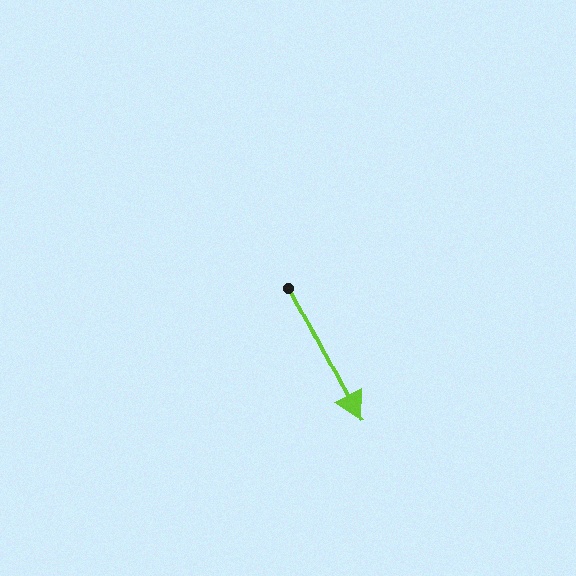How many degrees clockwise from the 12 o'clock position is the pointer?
Approximately 152 degrees.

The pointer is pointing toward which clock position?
Roughly 5 o'clock.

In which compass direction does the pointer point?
Southeast.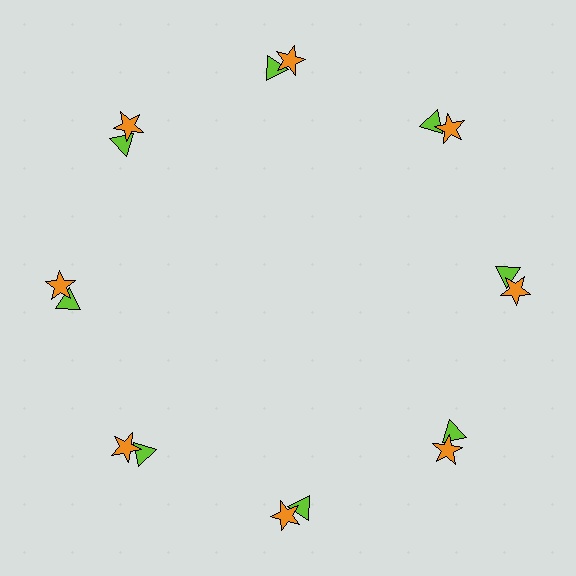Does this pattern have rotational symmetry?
Yes, this pattern has 8-fold rotational symmetry. It looks the same after rotating 45 degrees around the center.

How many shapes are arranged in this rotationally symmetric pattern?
There are 16 shapes, arranged in 8 groups of 2.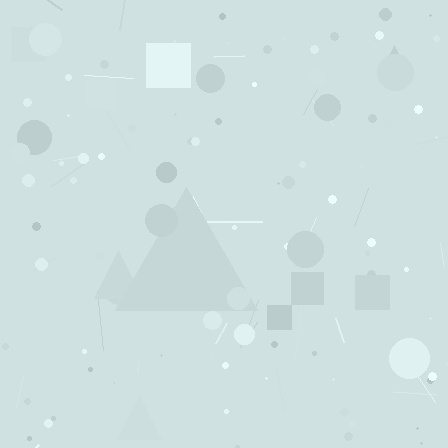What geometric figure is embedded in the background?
A triangle is embedded in the background.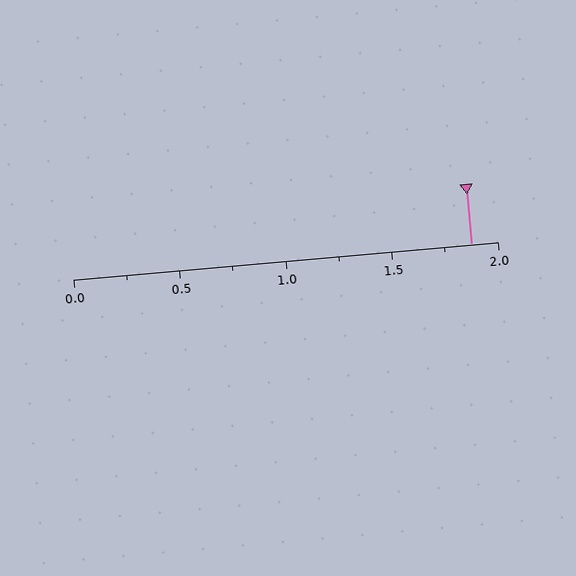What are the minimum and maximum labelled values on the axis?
The axis runs from 0.0 to 2.0.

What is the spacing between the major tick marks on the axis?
The major ticks are spaced 0.5 apart.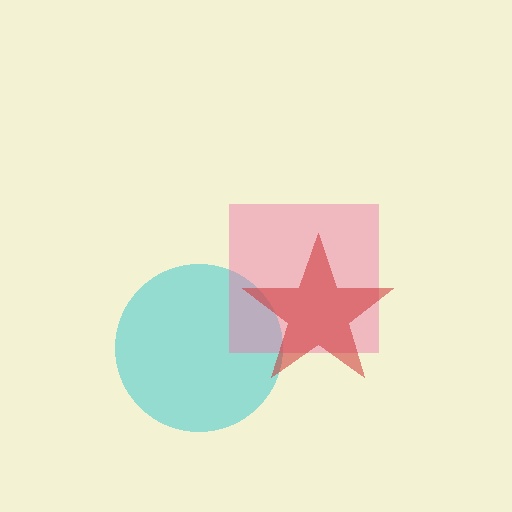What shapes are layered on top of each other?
The layered shapes are: a cyan circle, a pink square, a red star.